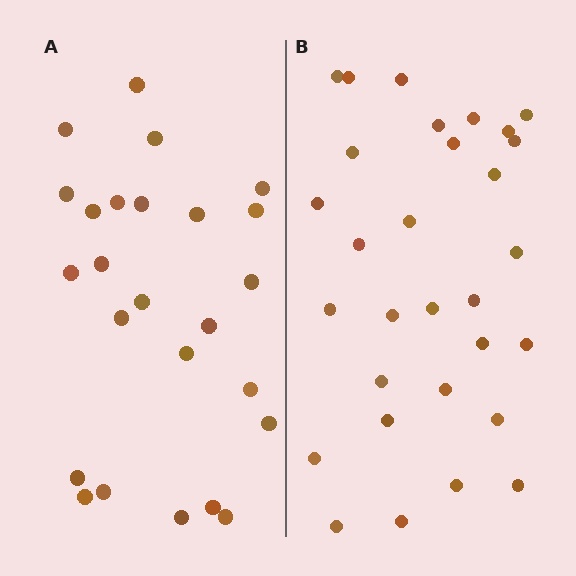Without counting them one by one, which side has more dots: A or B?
Region B (the right region) has more dots.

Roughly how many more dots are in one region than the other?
Region B has about 5 more dots than region A.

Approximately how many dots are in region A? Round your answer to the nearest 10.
About 20 dots. (The exact count is 25, which rounds to 20.)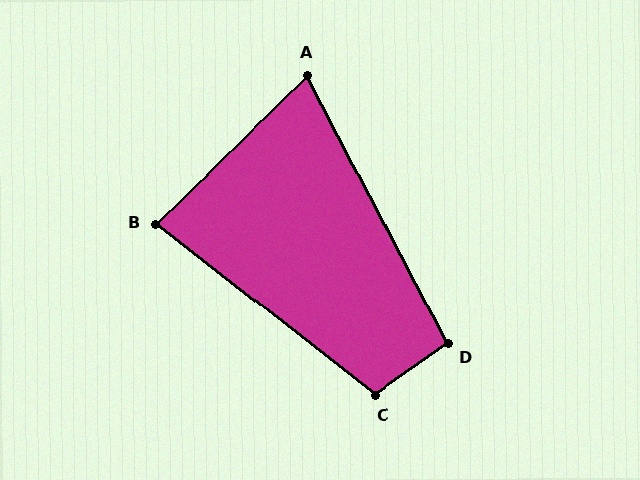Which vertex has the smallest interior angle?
A, at approximately 73 degrees.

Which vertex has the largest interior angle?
C, at approximately 107 degrees.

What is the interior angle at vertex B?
Approximately 82 degrees (acute).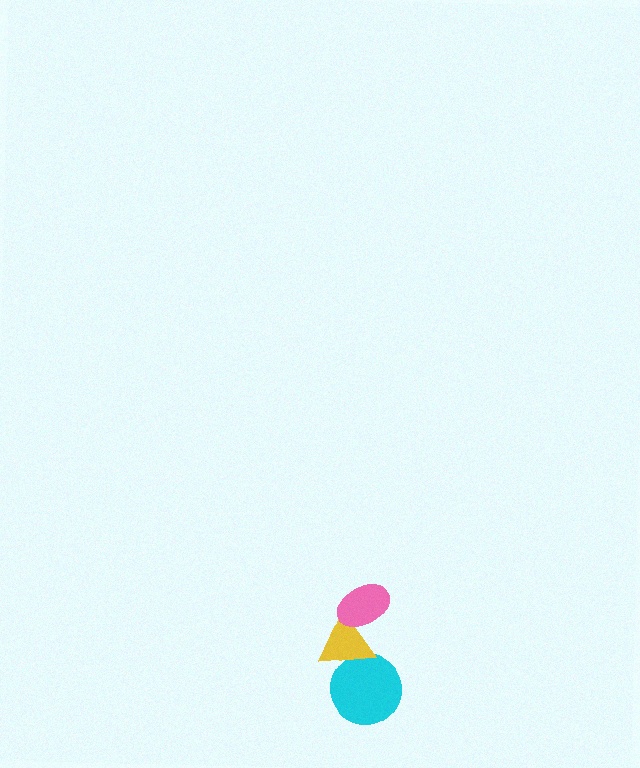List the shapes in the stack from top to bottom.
From top to bottom: the pink ellipse, the yellow triangle, the cyan circle.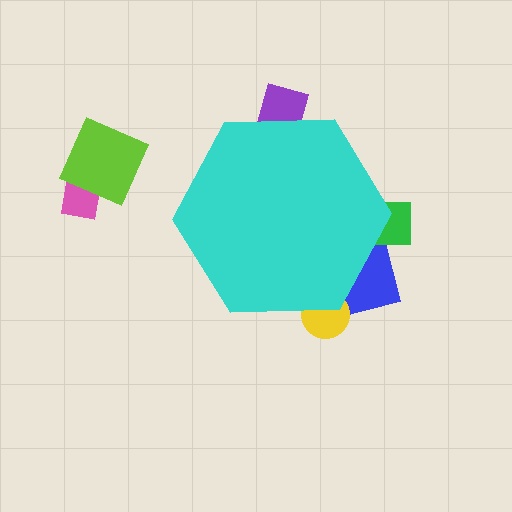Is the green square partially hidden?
Yes, the green square is partially hidden behind the cyan hexagon.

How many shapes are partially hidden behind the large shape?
4 shapes are partially hidden.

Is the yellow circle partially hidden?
Yes, the yellow circle is partially hidden behind the cyan hexagon.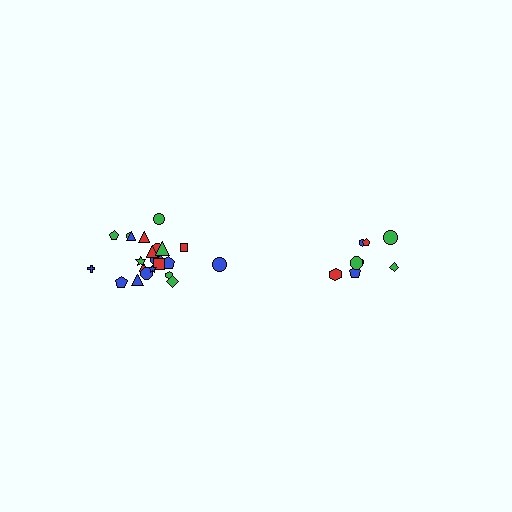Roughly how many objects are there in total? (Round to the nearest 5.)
Roughly 30 objects in total.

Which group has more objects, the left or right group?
The left group.